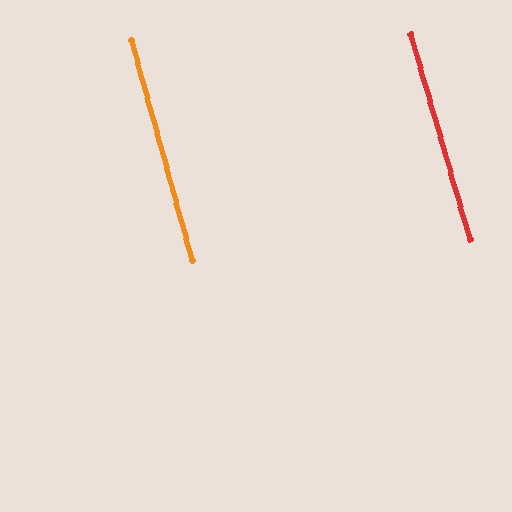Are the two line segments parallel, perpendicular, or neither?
Parallel — their directions differ by only 0.9°.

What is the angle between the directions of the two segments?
Approximately 1 degree.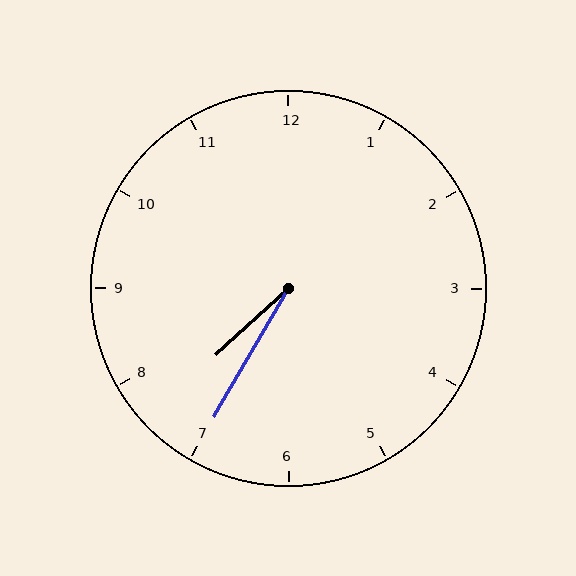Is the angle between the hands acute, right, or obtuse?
It is acute.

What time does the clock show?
7:35.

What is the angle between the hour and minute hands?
Approximately 18 degrees.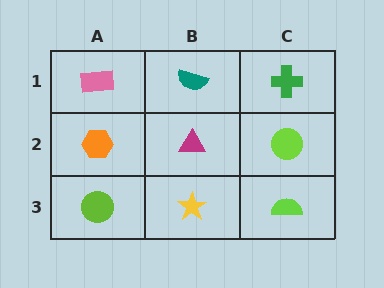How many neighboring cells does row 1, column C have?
2.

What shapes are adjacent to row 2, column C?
A green cross (row 1, column C), a lime semicircle (row 3, column C), a magenta triangle (row 2, column B).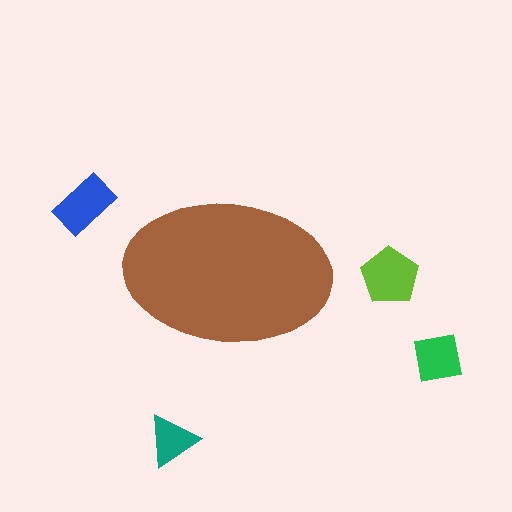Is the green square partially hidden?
No, the green square is fully visible.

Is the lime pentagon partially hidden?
No, the lime pentagon is fully visible.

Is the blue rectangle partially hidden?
No, the blue rectangle is fully visible.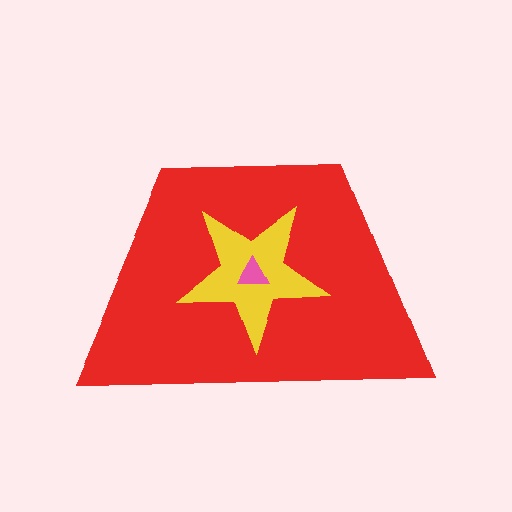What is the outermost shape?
The red trapezoid.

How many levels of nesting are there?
3.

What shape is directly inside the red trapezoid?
The yellow star.